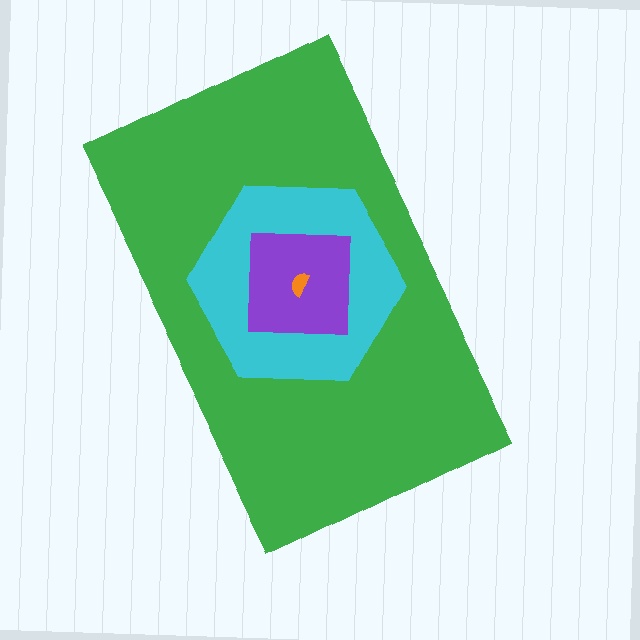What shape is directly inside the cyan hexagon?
The purple square.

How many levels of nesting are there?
4.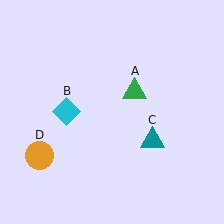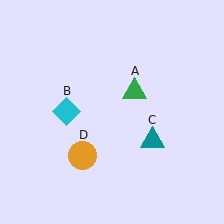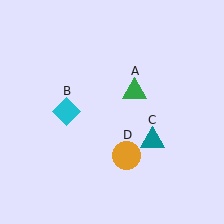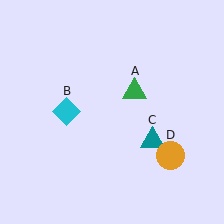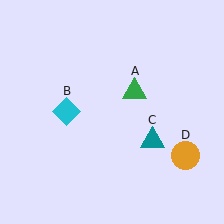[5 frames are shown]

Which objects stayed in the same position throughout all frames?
Green triangle (object A) and cyan diamond (object B) and teal triangle (object C) remained stationary.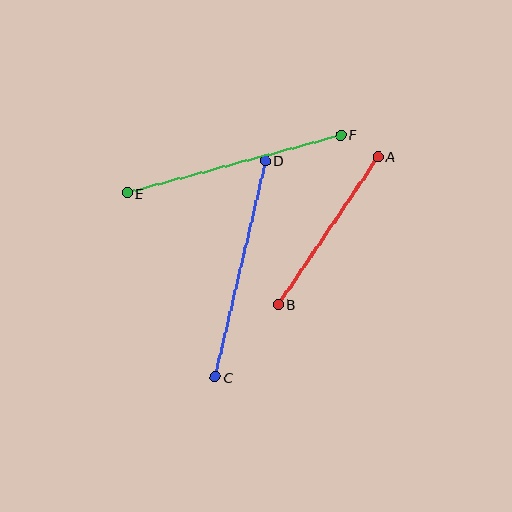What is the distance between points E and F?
The distance is approximately 221 pixels.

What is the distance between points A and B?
The distance is approximately 178 pixels.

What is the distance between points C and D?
The distance is approximately 222 pixels.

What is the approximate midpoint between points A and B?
The midpoint is at approximately (328, 231) pixels.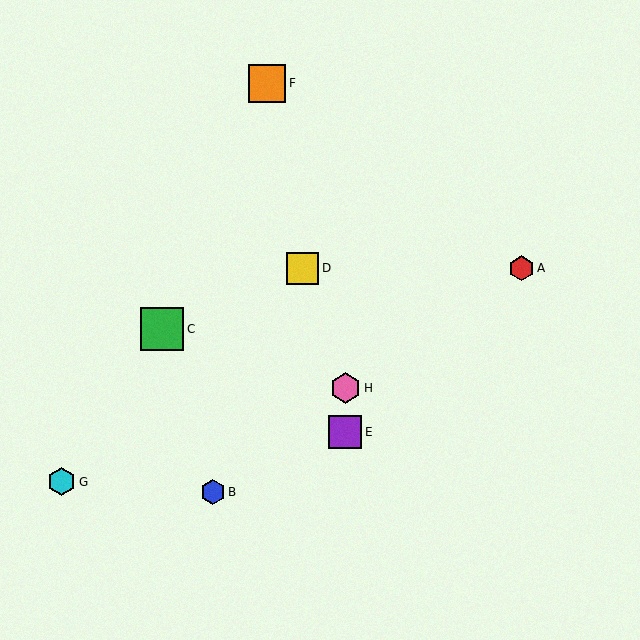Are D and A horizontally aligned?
Yes, both are at y≈268.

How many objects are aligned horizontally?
2 objects (A, D) are aligned horizontally.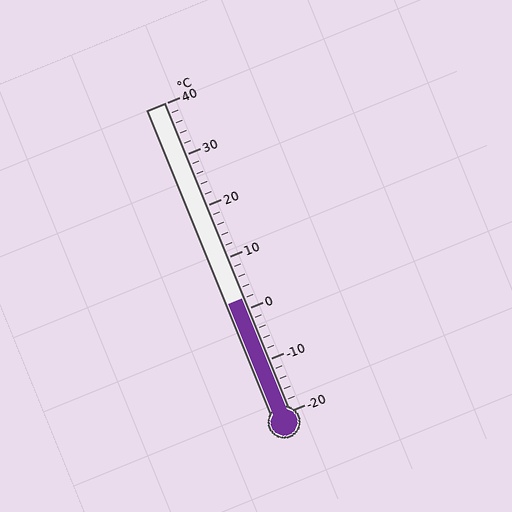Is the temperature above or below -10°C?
The temperature is above -10°C.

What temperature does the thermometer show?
The thermometer shows approximately 2°C.